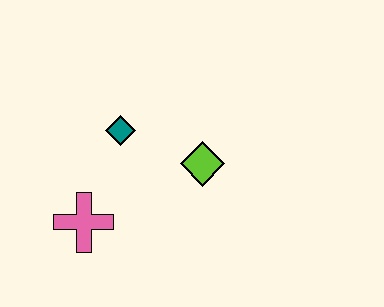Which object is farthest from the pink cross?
The lime diamond is farthest from the pink cross.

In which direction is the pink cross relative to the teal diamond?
The pink cross is below the teal diamond.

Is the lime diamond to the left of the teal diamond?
No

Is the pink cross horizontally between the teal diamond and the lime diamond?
No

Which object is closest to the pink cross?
The teal diamond is closest to the pink cross.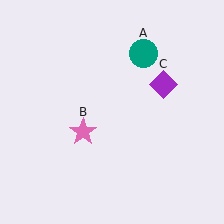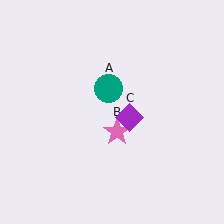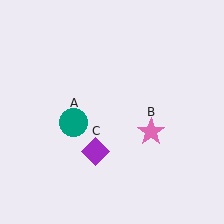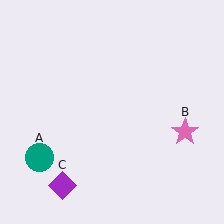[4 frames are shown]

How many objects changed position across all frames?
3 objects changed position: teal circle (object A), pink star (object B), purple diamond (object C).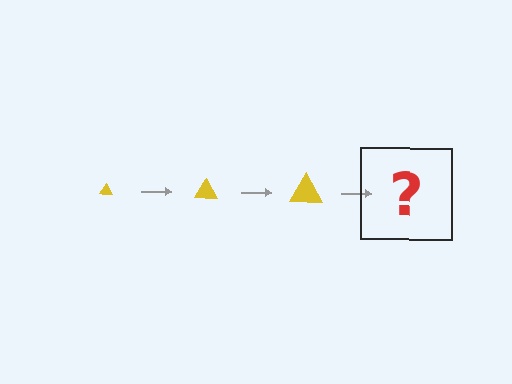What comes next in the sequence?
The next element should be a yellow triangle, larger than the previous one.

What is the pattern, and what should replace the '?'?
The pattern is that the triangle gets progressively larger each step. The '?' should be a yellow triangle, larger than the previous one.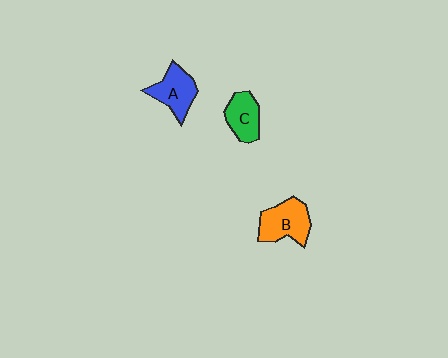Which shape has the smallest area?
Shape C (green).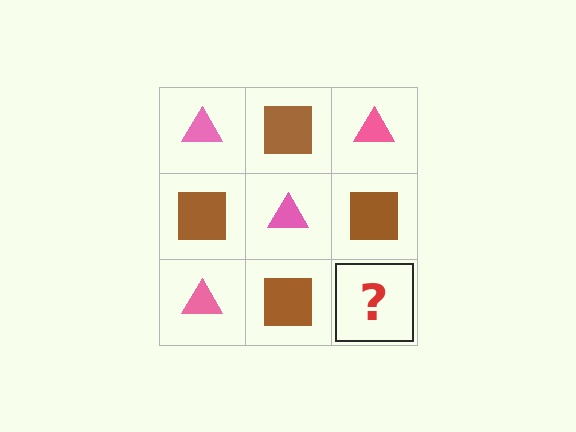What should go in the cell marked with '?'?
The missing cell should contain a pink triangle.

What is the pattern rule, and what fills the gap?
The rule is that it alternates pink triangle and brown square in a checkerboard pattern. The gap should be filled with a pink triangle.